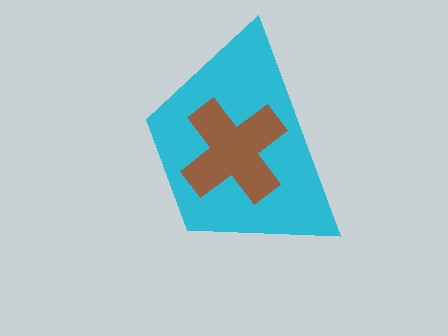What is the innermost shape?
The brown cross.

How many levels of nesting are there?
2.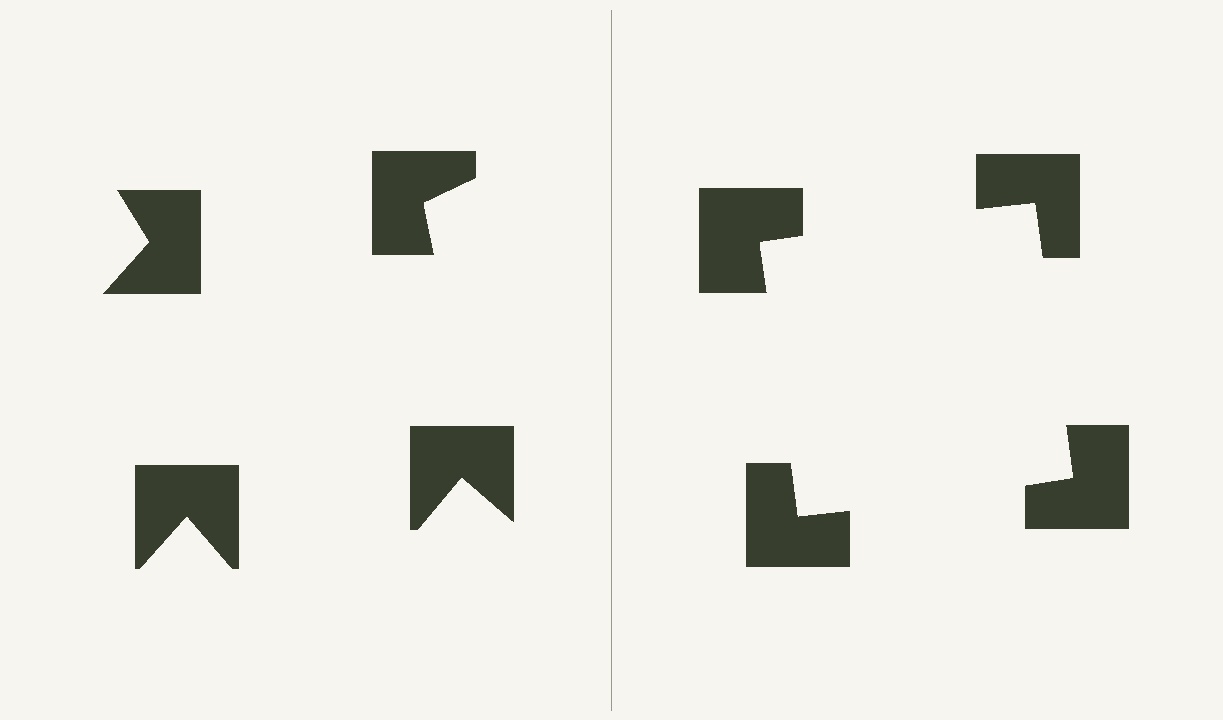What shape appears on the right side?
An illusory square.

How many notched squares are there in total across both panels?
8 — 4 on each side.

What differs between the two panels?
The notched squares are positioned identically on both sides; only the wedge orientations differ. On the right they align to a square; on the left they are misaligned.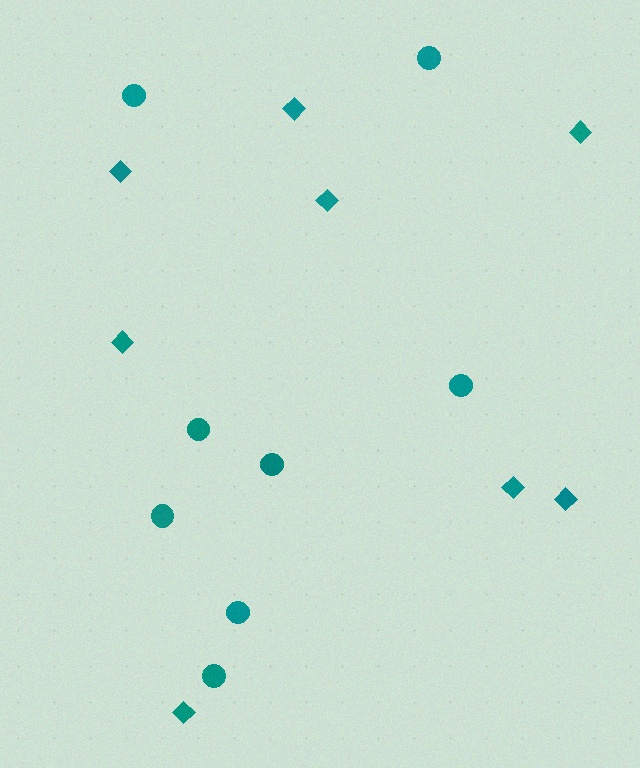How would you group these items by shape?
There are 2 groups: one group of diamonds (8) and one group of circles (8).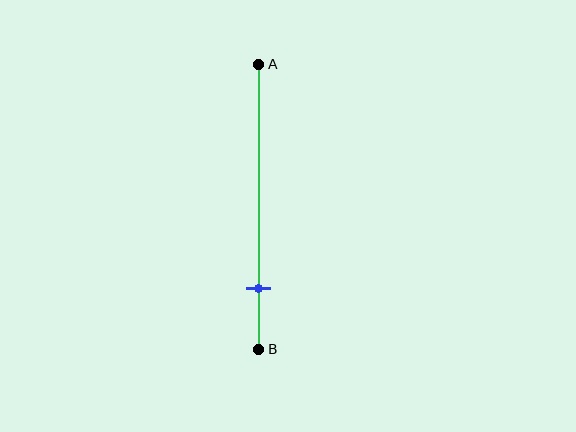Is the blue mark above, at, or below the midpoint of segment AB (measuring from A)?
The blue mark is below the midpoint of segment AB.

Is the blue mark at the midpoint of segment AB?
No, the mark is at about 80% from A, not at the 50% midpoint.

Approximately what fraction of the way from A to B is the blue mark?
The blue mark is approximately 80% of the way from A to B.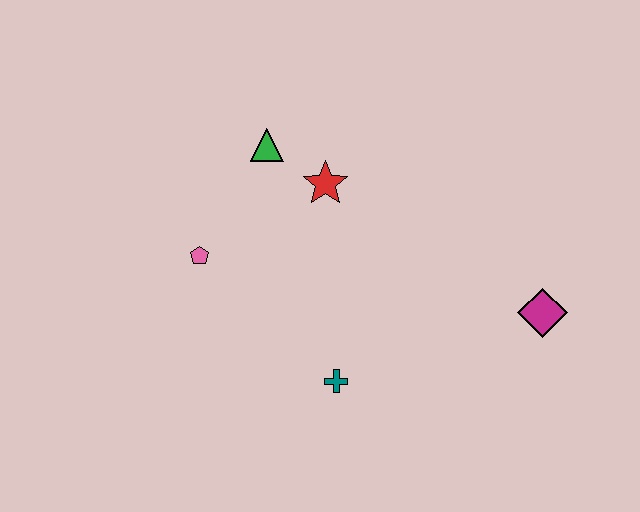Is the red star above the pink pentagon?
Yes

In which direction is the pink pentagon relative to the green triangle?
The pink pentagon is below the green triangle.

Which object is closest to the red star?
The green triangle is closest to the red star.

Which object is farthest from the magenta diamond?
The pink pentagon is farthest from the magenta diamond.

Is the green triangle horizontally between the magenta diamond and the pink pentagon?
Yes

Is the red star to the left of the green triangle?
No